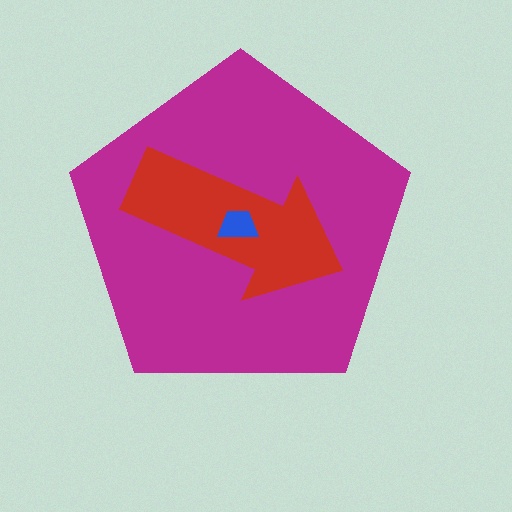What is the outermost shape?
The magenta pentagon.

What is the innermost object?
The blue trapezoid.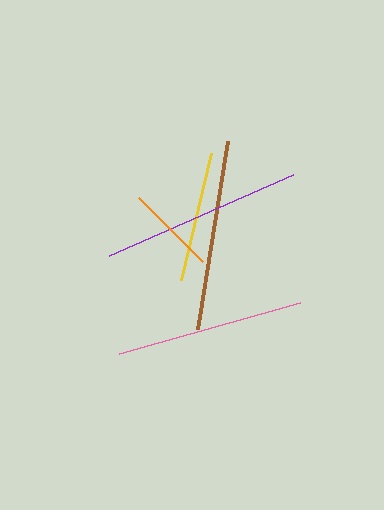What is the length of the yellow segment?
The yellow segment is approximately 131 pixels long.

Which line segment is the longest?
The purple line is the longest at approximately 201 pixels.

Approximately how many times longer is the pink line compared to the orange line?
The pink line is approximately 2.1 times the length of the orange line.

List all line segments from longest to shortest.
From longest to shortest: purple, brown, pink, yellow, orange.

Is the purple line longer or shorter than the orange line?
The purple line is longer than the orange line.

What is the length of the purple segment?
The purple segment is approximately 201 pixels long.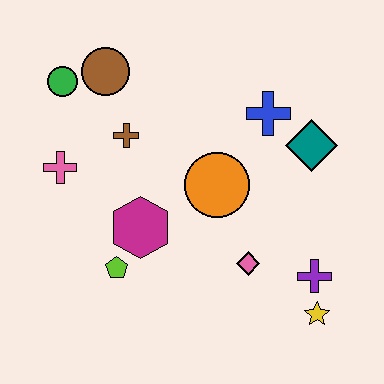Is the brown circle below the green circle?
No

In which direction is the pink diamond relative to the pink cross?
The pink diamond is to the right of the pink cross.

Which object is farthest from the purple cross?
The green circle is farthest from the purple cross.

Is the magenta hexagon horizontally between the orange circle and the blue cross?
No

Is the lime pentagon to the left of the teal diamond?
Yes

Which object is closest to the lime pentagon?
The magenta hexagon is closest to the lime pentagon.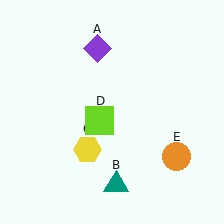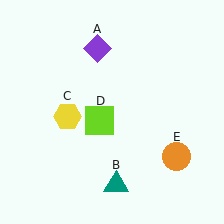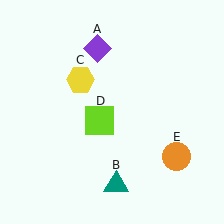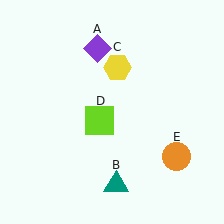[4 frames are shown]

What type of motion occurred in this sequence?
The yellow hexagon (object C) rotated clockwise around the center of the scene.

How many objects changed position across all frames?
1 object changed position: yellow hexagon (object C).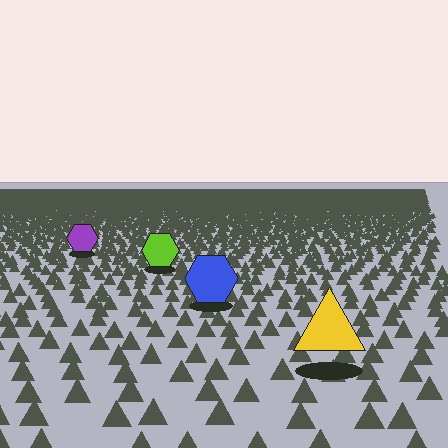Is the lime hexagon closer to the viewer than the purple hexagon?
Yes. The lime hexagon is closer — you can tell from the texture gradient: the ground texture is coarser near it.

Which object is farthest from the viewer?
The purple hexagon is farthest from the viewer. It appears smaller and the ground texture around it is denser.